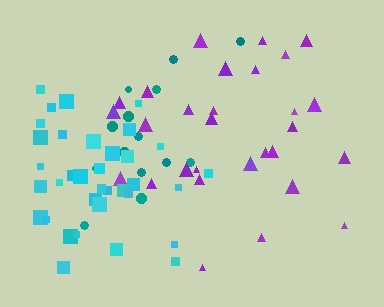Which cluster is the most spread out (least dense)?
Teal.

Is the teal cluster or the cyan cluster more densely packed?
Cyan.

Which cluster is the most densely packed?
Cyan.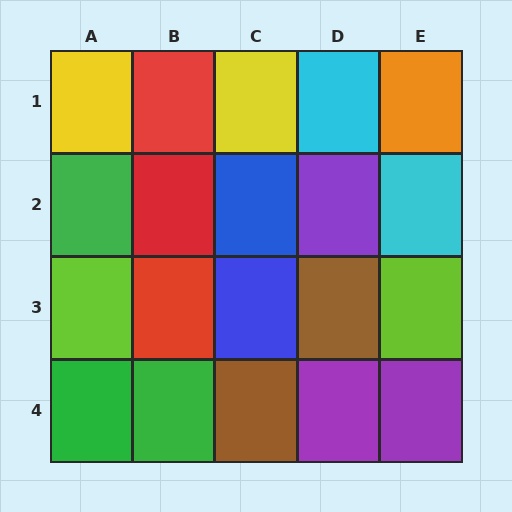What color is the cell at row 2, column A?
Green.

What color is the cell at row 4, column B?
Green.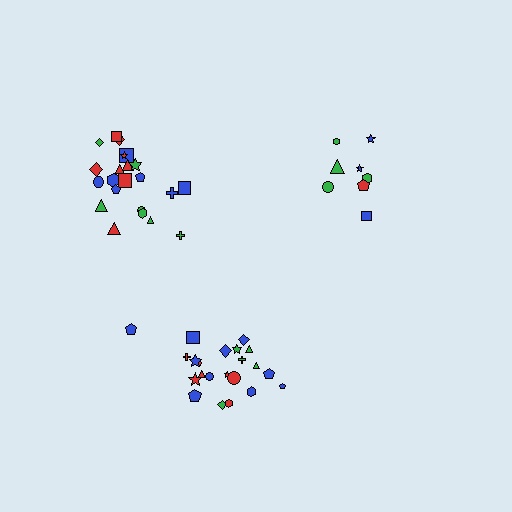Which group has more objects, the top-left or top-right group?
The top-left group.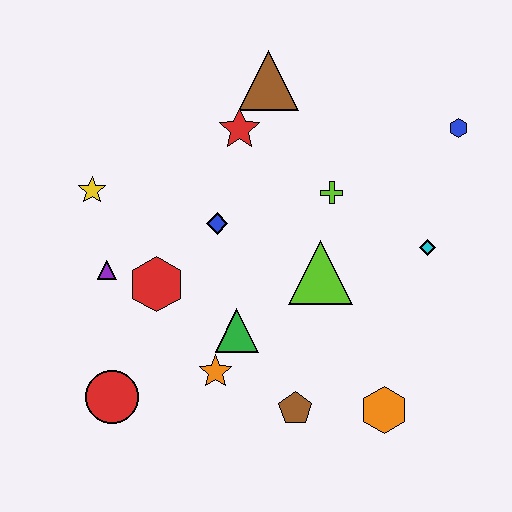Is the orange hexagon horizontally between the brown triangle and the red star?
No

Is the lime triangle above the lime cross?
No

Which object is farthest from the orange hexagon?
The yellow star is farthest from the orange hexagon.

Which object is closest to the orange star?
The green triangle is closest to the orange star.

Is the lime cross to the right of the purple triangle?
Yes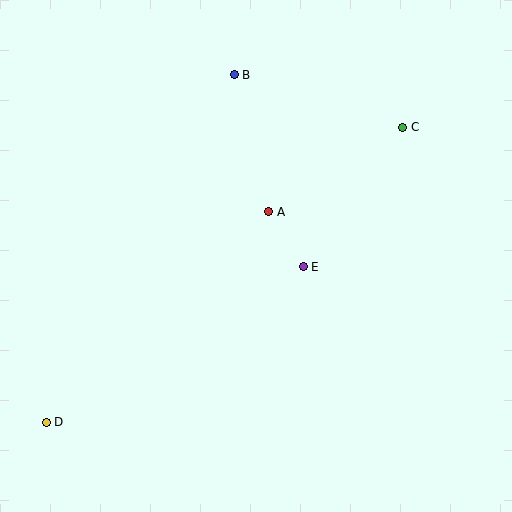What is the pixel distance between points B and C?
The distance between B and C is 176 pixels.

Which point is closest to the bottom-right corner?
Point E is closest to the bottom-right corner.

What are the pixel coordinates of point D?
Point D is at (46, 422).